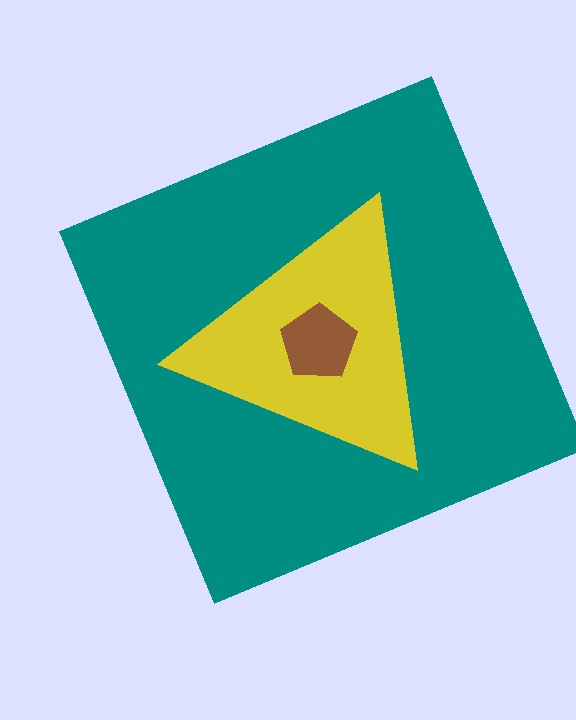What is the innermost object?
The brown pentagon.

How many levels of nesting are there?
3.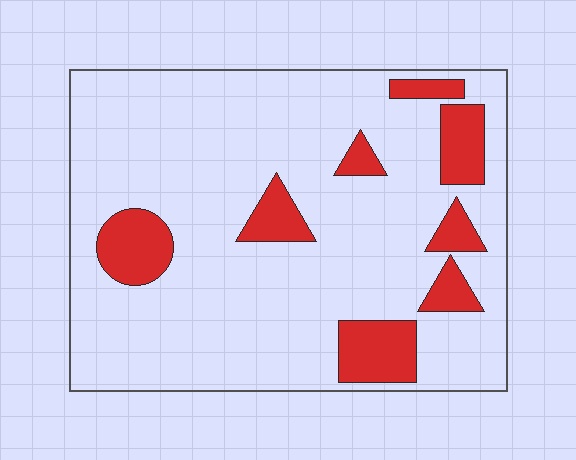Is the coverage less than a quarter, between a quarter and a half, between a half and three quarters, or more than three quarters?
Less than a quarter.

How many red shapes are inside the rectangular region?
8.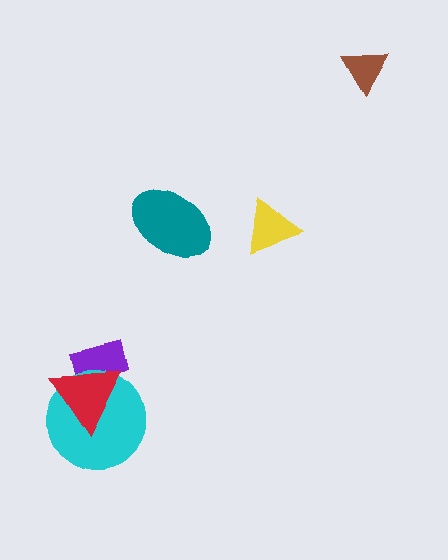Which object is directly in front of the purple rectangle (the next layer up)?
The cyan circle is directly in front of the purple rectangle.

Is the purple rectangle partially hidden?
Yes, it is partially covered by another shape.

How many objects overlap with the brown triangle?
0 objects overlap with the brown triangle.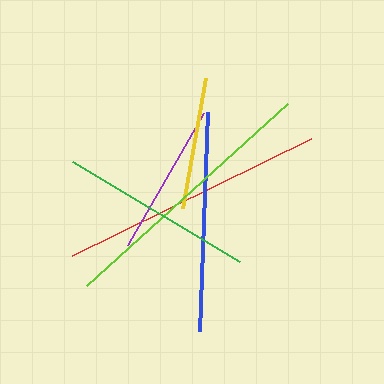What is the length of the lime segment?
The lime segment is approximately 272 pixels long.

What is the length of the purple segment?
The purple segment is approximately 152 pixels long.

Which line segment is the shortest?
The yellow line is the shortest at approximately 133 pixels.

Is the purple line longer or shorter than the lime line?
The lime line is longer than the purple line.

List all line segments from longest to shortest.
From longest to shortest: lime, red, blue, green, purple, yellow.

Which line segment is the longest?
The lime line is the longest at approximately 272 pixels.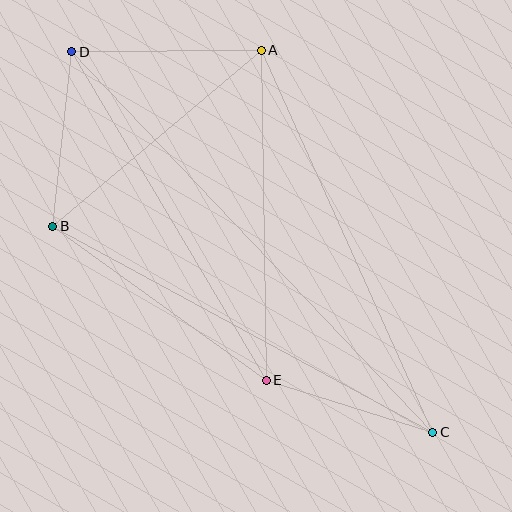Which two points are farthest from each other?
Points C and D are farthest from each other.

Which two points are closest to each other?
Points C and E are closest to each other.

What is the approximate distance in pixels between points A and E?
The distance between A and E is approximately 330 pixels.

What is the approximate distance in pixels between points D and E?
The distance between D and E is approximately 382 pixels.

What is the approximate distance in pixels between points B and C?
The distance between B and C is approximately 432 pixels.